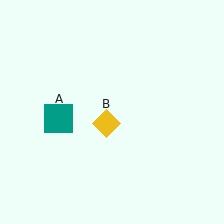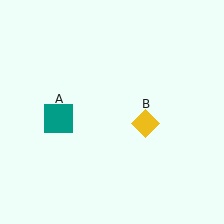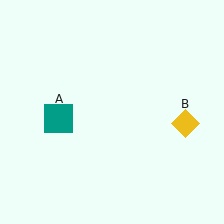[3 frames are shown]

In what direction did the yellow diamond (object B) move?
The yellow diamond (object B) moved right.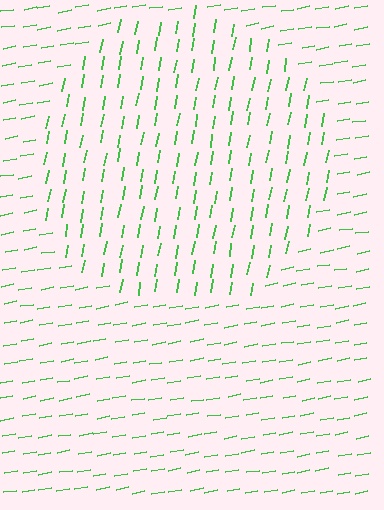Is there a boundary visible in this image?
Yes, there is a texture boundary formed by a change in line orientation.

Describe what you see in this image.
The image is filled with small green line segments. A circle region in the image has lines oriented differently from the surrounding lines, creating a visible texture boundary.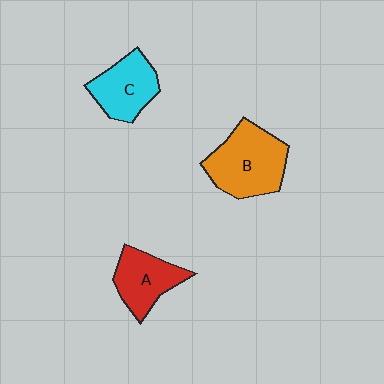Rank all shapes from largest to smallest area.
From largest to smallest: B (orange), C (cyan), A (red).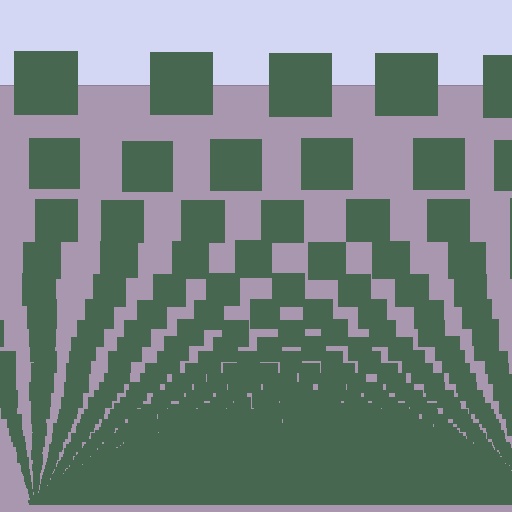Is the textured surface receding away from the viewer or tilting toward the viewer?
The surface appears to tilt toward the viewer. Texture elements get larger and sparser toward the top.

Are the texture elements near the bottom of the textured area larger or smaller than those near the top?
Smaller. The gradient is inverted — elements near the bottom are smaller and denser.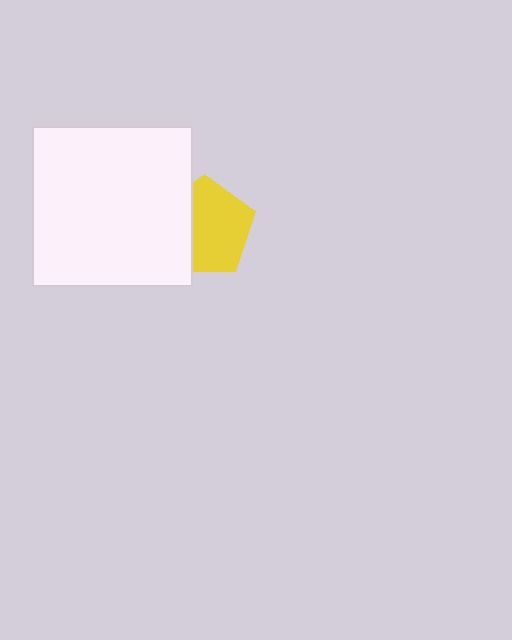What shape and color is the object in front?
The object in front is a white square.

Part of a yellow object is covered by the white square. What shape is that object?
It is a pentagon.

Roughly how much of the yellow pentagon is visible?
About half of it is visible (roughly 64%).